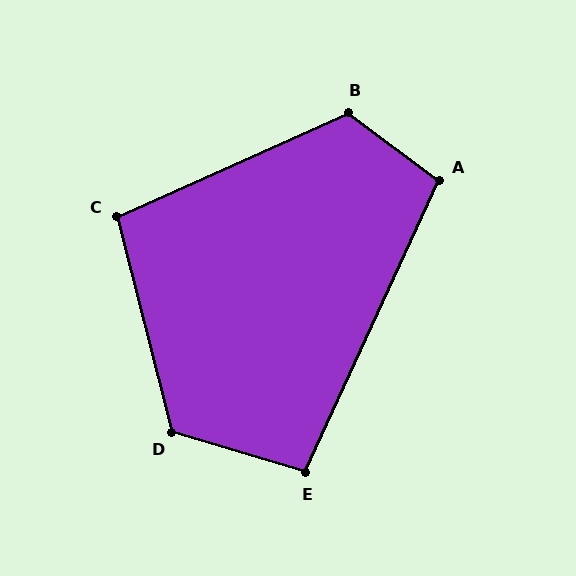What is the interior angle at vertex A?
Approximately 102 degrees (obtuse).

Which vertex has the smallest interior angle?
E, at approximately 98 degrees.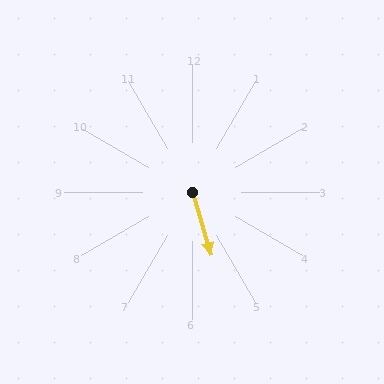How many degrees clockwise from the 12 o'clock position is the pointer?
Approximately 163 degrees.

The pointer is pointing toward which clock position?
Roughly 5 o'clock.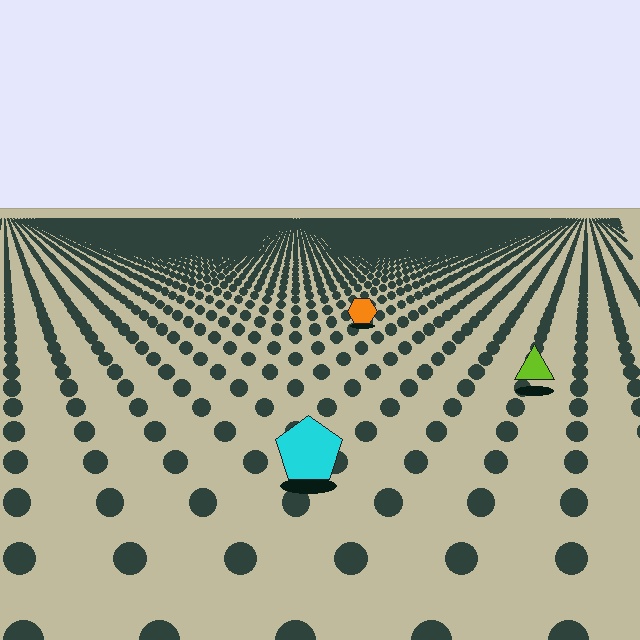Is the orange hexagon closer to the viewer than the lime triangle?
No. The lime triangle is closer — you can tell from the texture gradient: the ground texture is coarser near it.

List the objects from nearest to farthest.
From nearest to farthest: the cyan pentagon, the lime triangle, the orange hexagon.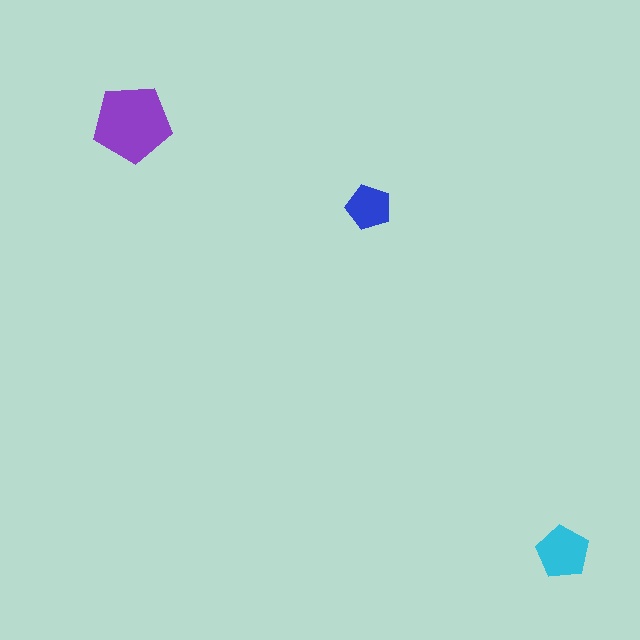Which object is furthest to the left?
The purple pentagon is leftmost.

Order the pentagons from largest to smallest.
the purple one, the cyan one, the blue one.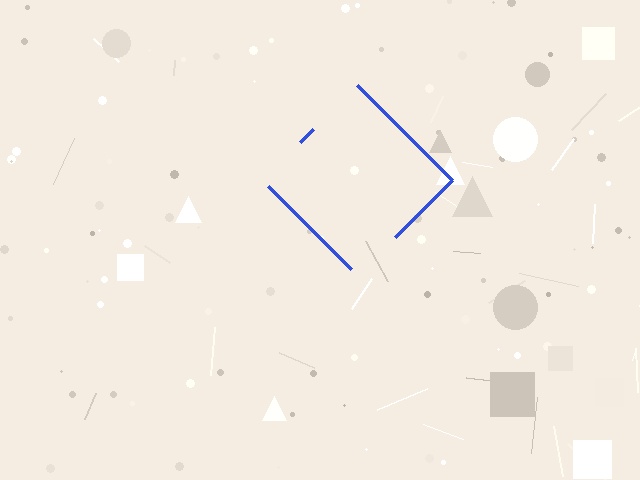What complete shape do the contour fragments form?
The contour fragments form a diamond.